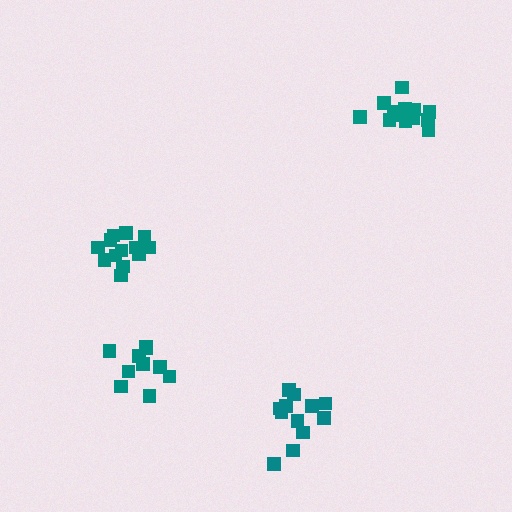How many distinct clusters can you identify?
There are 4 distinct clusters.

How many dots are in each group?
Group 1: 13 dots, Group 2: 13 dots, Group 3: 10 dots, Group 4: 12 dots (48 total).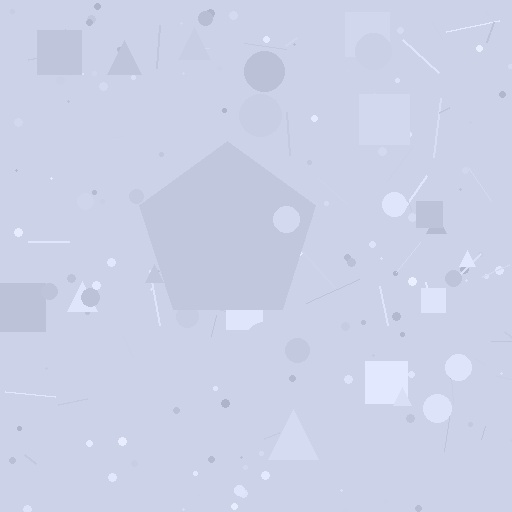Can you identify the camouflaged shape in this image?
The camouflaged shape is a pentagon.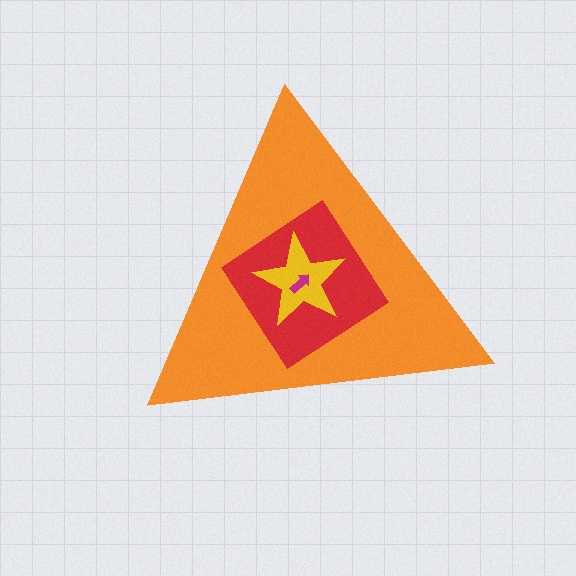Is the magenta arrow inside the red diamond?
Yes.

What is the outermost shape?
The orange triangle.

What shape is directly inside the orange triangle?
The red diamond.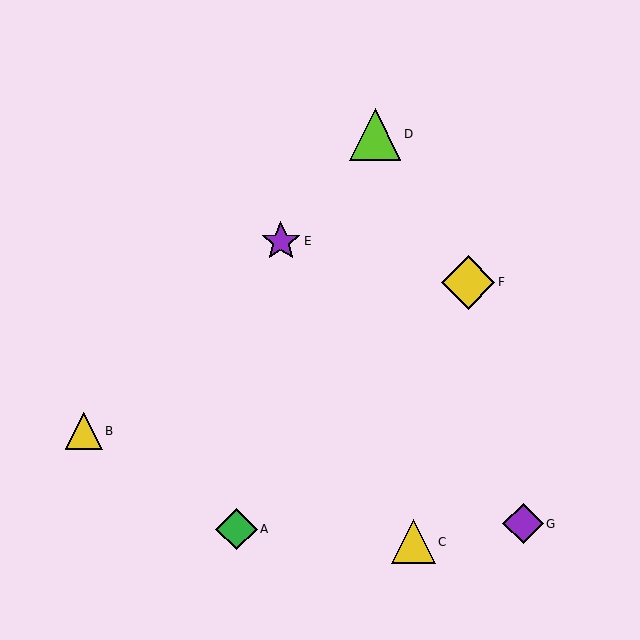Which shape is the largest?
The yellow diamond (labeled F) is the largest.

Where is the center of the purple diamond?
The center of the purple diamond is at (523, 524).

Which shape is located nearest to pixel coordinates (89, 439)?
The yellow triangle (labeled B) at (84, 431) is nearest to that location.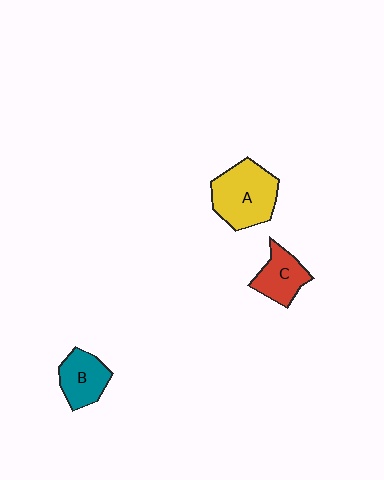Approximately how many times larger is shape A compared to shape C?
Approximately 1.6 times.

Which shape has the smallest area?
Shape C (red).